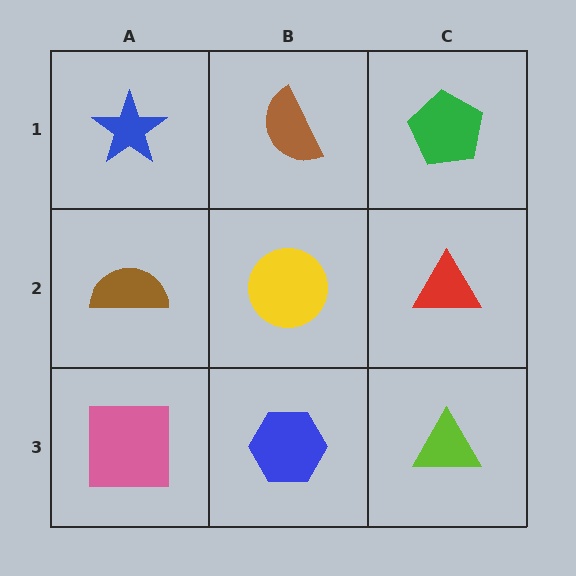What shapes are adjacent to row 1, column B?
A yellow circle (row 2, column B), a blue star (row 1, column A), a green pentagon (row 1, column C).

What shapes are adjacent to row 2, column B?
A brown semicircle (row 1, column B), a blue hexagon (row 3, column B), a brown semicircle (row 2, column A), a red triangle (row 2, column C).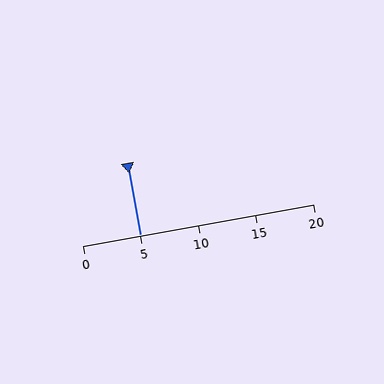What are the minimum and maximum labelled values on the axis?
The axis runs from 0 to 20.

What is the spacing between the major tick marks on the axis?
The major ticks are spaced 5 apart.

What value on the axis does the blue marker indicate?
The marker indicates approximately 5.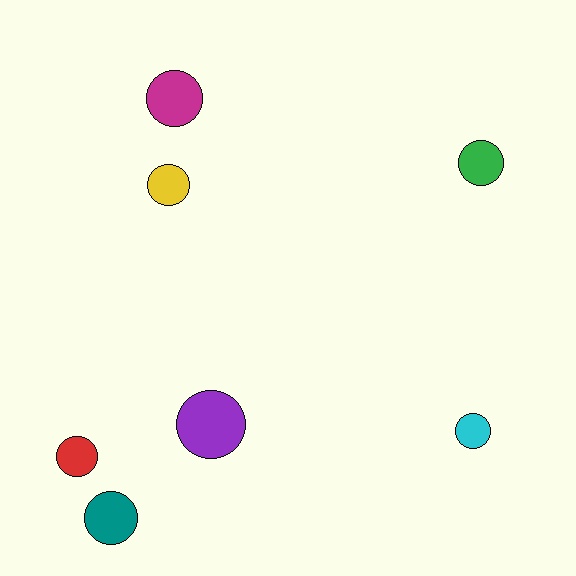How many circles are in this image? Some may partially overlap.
There are 7 circles.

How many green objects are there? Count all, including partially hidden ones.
There is 1 green object.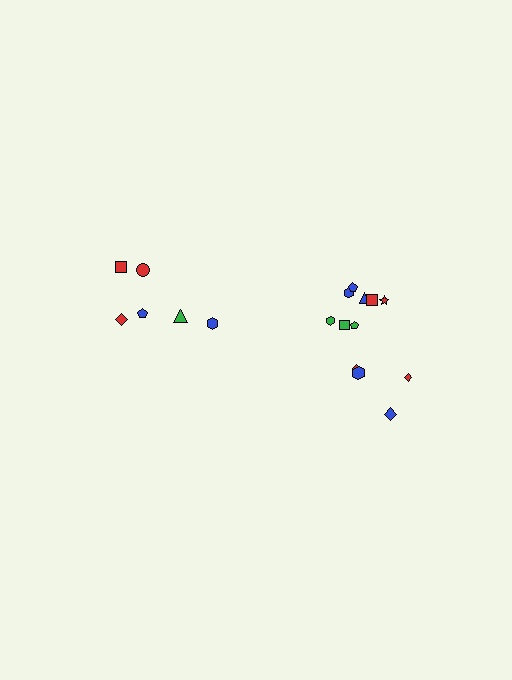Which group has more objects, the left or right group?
The right group.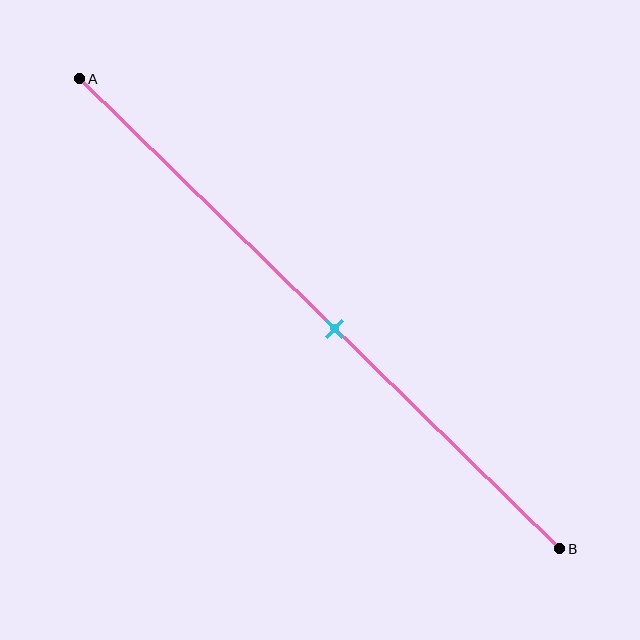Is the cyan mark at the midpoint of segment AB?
No, the mark is at about 55% from A, not at the 50% midpoint.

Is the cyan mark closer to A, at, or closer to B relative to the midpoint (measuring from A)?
The cyan mark is closer to point B than the midpoint of segment AB.